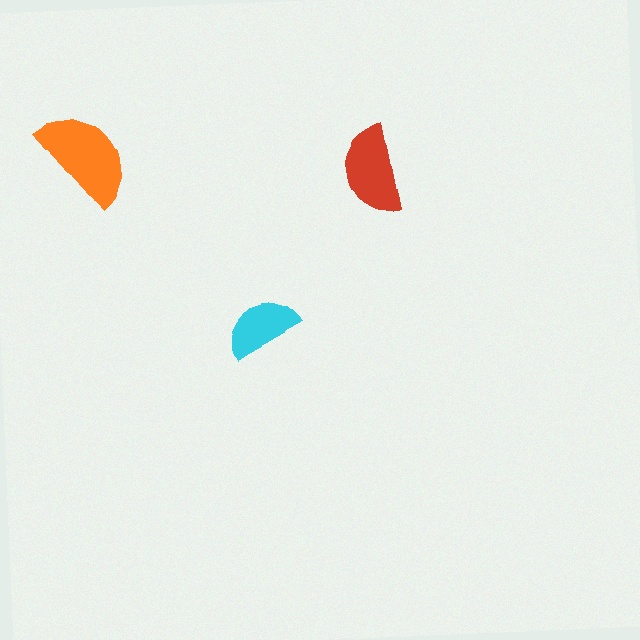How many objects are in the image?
There are 3 objects in the image.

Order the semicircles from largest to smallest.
the orange one, the red one, the cyan one.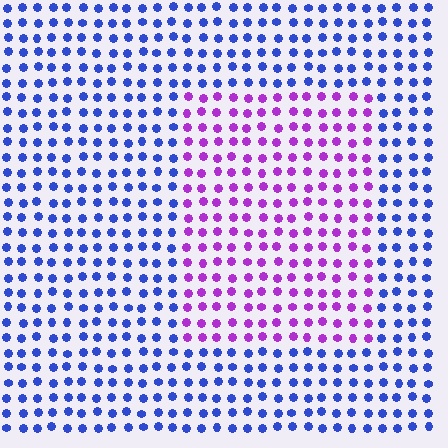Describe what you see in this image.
The image is filled with small blue elements in a uniform arrangement. A rectangle-shaped region is visible where the elements are tinted to a slightly different hue, forming a subtle color boundary.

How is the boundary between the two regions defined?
The boundary is defined purely by a slight shift in hue (about 58 degrees). Spacing, size, and orientation are identical on both sides.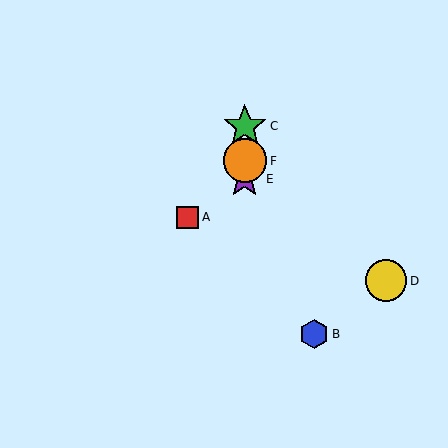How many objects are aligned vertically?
3 objects (C, E, F) are aligned vertically.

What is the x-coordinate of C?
Object C is at x≈245.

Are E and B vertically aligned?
No, E is at x≈245 and B is at x≈314.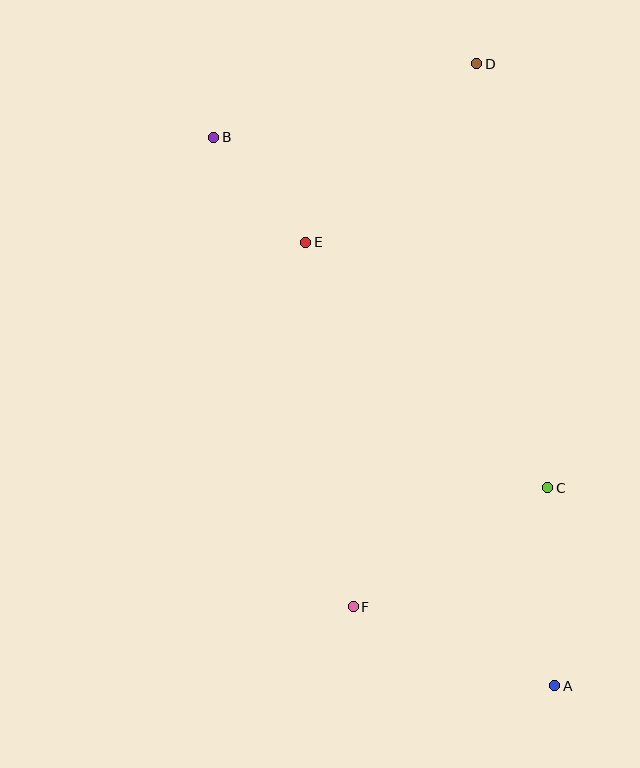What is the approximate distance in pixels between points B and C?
The distance between B and C is approximately 484 pixels.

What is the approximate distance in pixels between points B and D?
The distance between B and D is approximately 273 pixels.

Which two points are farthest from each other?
Points A and B are farthest from each other.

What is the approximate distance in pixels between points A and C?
The distance between A and C is approximately 198 pixels.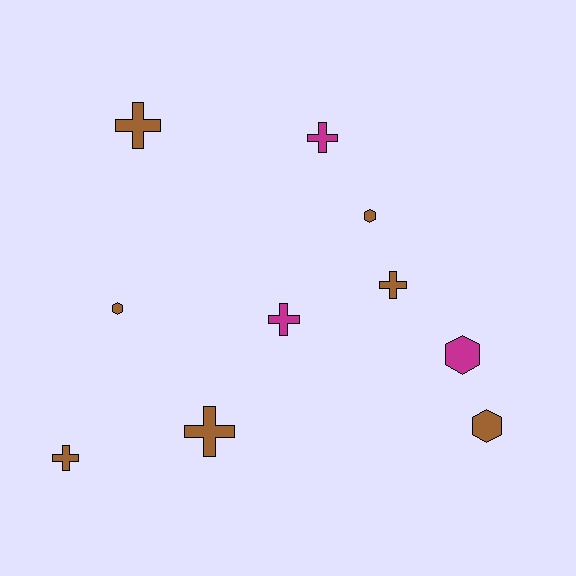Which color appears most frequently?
Brown, with 7 objects.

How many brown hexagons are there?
There are 3 brown hexagons.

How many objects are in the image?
There are 10 objects.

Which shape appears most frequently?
Cross, with 6 objects.